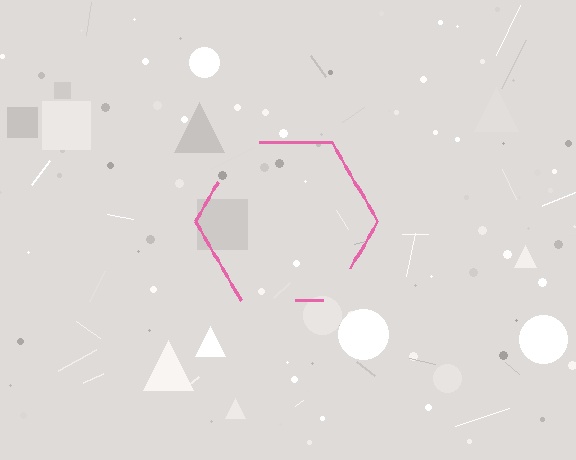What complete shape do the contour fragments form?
The contour fragments form a hexagon.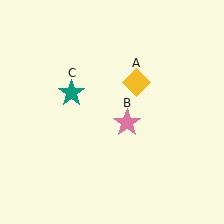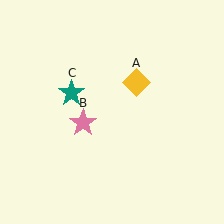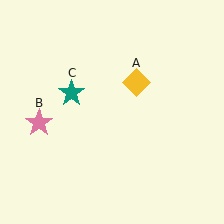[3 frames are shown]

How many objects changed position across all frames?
1 object changed position: pink star (object B).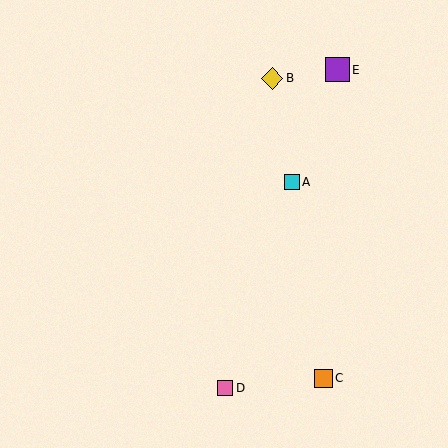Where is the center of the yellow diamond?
The center of the yellow diamond is at (272, 78).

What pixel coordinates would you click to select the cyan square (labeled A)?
Click at (292, 182) to select the cyan square A.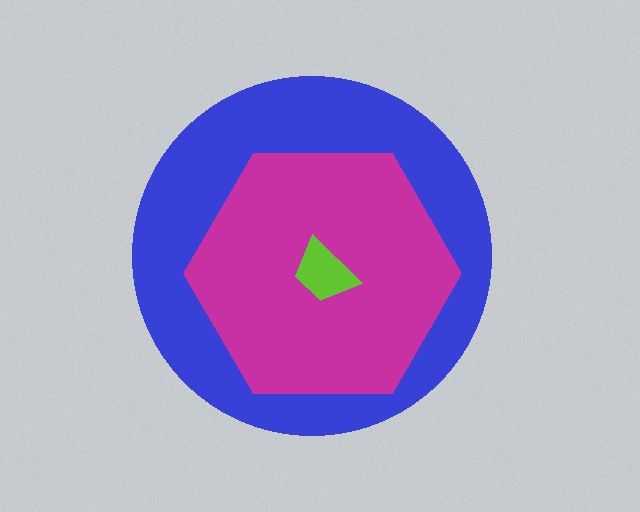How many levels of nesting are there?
3.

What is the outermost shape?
The blue circle.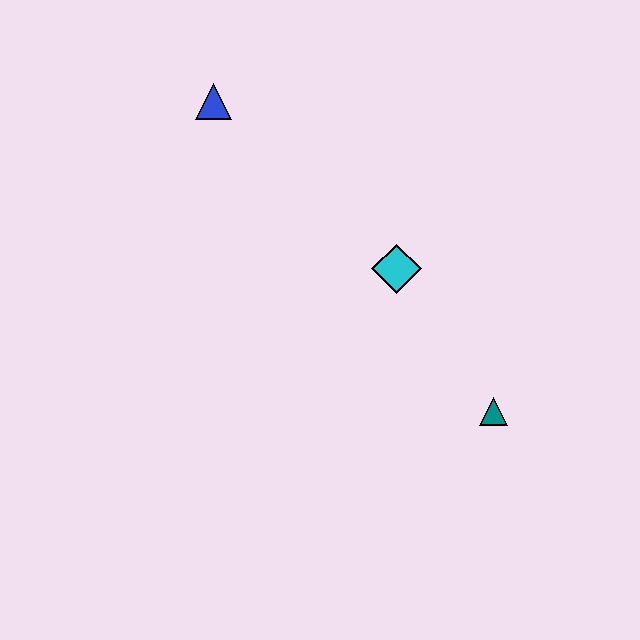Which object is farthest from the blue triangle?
The teal triangle is farthest from the blue triangle.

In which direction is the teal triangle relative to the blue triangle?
The teal triangle is below the blue triangle.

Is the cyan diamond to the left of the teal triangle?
Yes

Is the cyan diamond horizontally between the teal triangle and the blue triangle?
Yes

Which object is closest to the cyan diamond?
The teal triangle is closest to the cyan diamond.